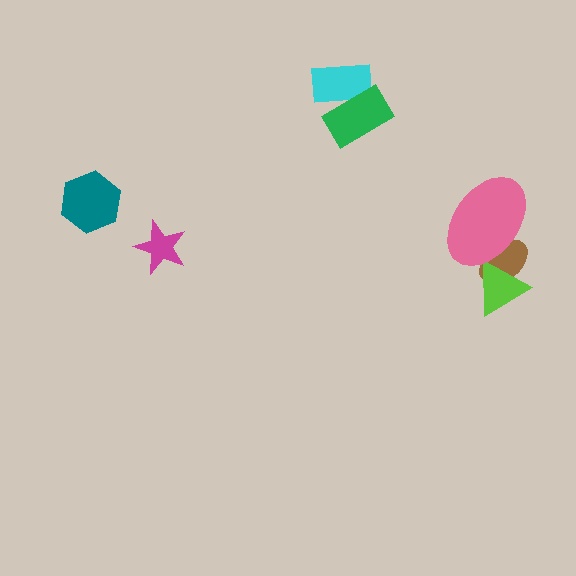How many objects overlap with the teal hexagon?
0 objects overlap with the teal hexagon.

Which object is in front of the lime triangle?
The pink ellipse is in front of the lime triangle.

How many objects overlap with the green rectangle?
1 object overlaps with the green rectangle.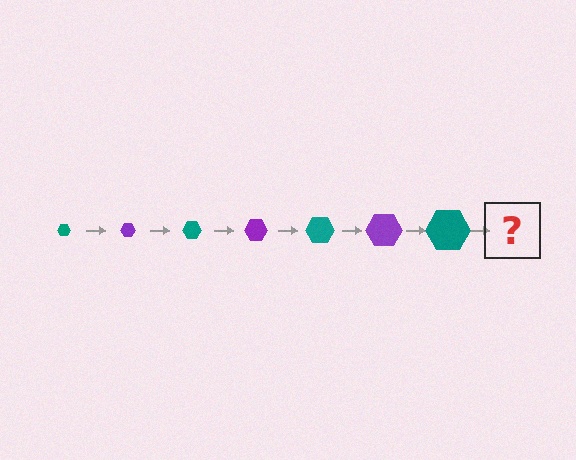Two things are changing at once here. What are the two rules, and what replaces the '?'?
The two rules are that the hexagon grows larger each step and the color cycles through teal and purple. The '?' should be a purple hexagon, larger than the previous one.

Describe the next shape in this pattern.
It should be a purple hexagon, larger than the previous one.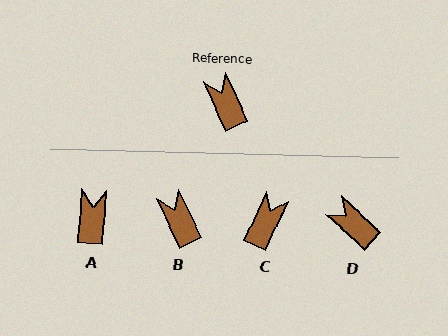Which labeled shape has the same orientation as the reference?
B.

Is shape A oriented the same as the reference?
No, it is off by about 29 degrees.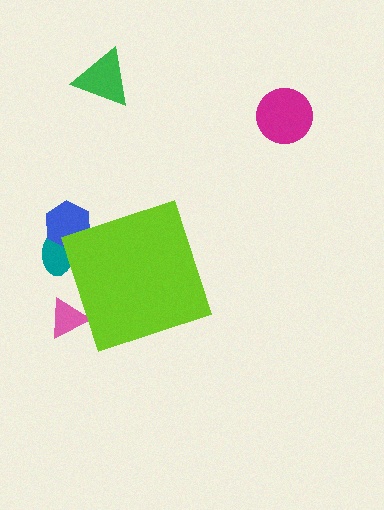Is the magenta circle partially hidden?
No, the magenta circle is fully visible.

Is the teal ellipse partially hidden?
Yes, the teal ellipse is partially hidden behind the lime diamond.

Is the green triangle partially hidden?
No, the green triangle is fully visible.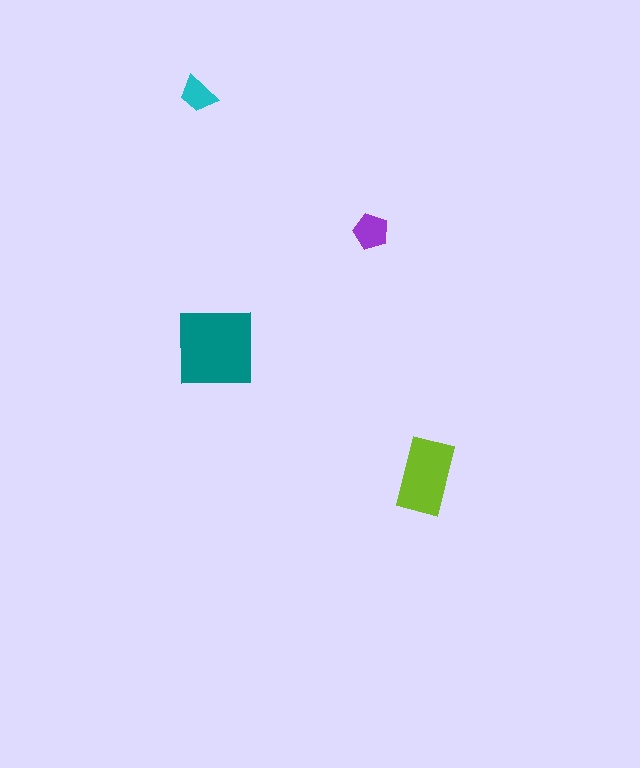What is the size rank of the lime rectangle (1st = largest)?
2nd.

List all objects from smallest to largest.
The cyan trapezoid, the purple pentagon, the lime rectangle, the teal square.